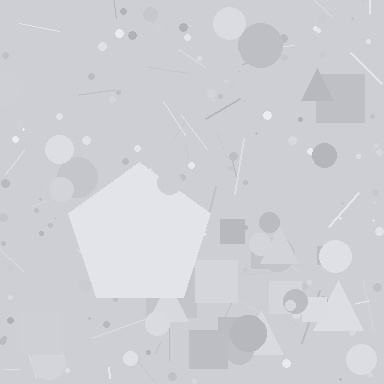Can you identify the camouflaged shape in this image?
The camouflaged shape is a pentagon.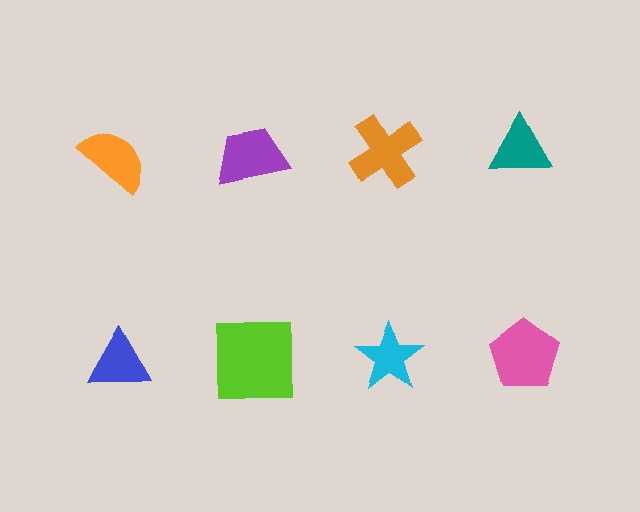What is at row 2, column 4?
A pink pentagon.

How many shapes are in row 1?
4 shapes.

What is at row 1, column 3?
An orange cross.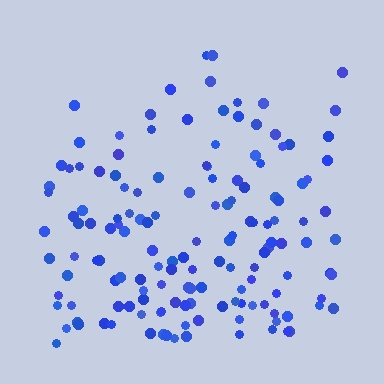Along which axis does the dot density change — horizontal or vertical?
Vertical.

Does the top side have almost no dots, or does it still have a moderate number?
Still a moderate number, just noticeably fewer than the bottom.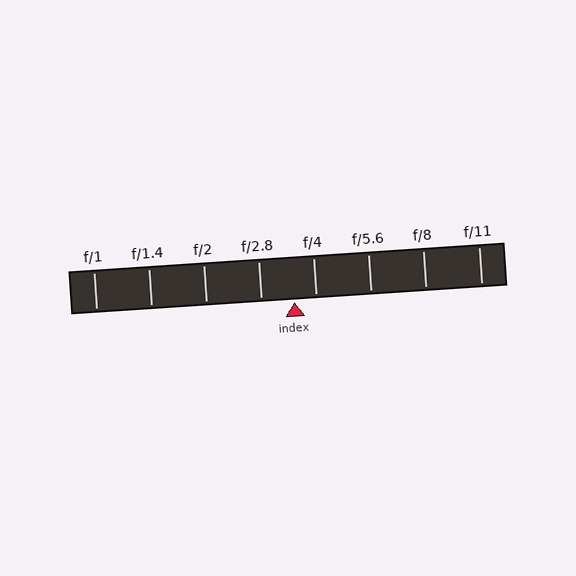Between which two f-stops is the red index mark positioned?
The index mark is between f/2.8 and f/4.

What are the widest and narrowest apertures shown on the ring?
The widest aperture shown is f/1 and the narrowest is f/11.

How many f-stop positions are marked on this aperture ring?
There are 8 f-stop positions marked.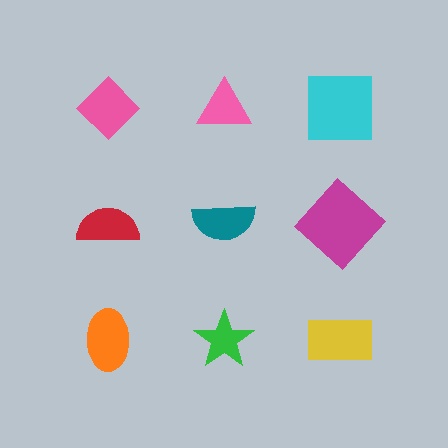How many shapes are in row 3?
3 shapes.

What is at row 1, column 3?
A cyan square.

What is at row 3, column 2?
A green star.